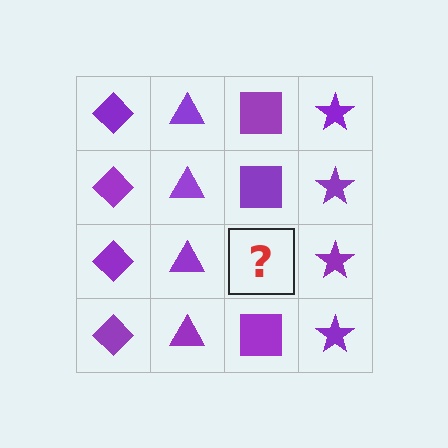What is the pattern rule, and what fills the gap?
The rule is that each column has a consistent shape. The gap should be filled with a purple square.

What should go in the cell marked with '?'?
The missing cell should contain a purple square.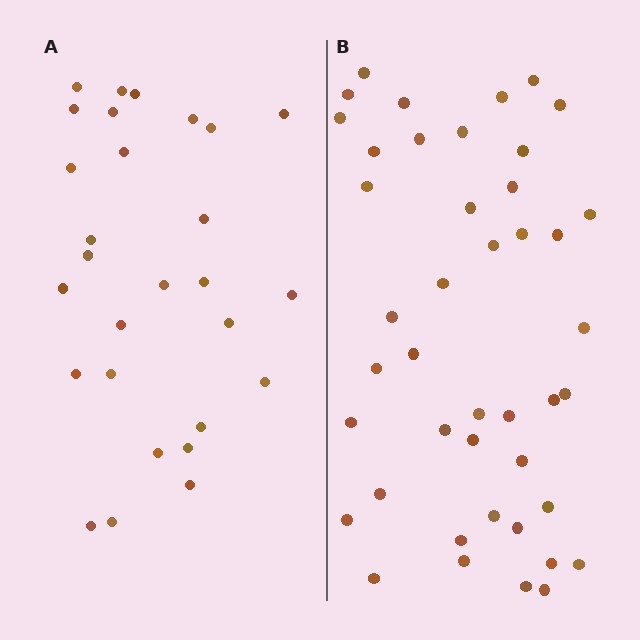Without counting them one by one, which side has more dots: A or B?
Region B (the right region) has more dots.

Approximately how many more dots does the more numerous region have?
Region B has approximately 15 more dots than region A.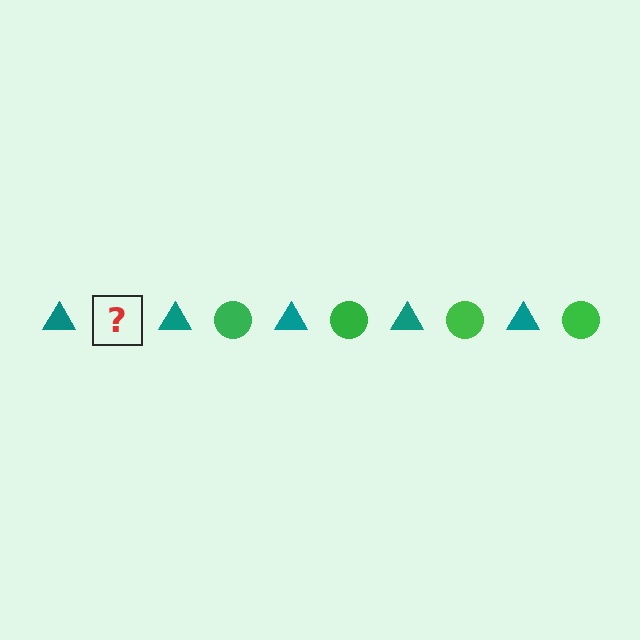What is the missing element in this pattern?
The missing element is a green circle.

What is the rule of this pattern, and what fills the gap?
The rule is that the pattern alternates between teal triangle and green circle. The gap should be filled with a green circle.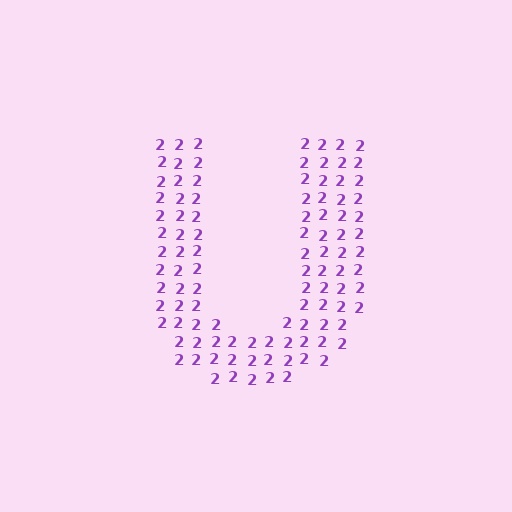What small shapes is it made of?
It is made of small digit 2's.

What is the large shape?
The large shape is the letter U.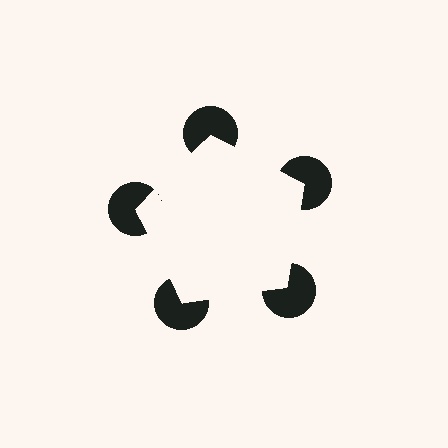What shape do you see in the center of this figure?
An illusory pentagon — its edges are inferred from the aligned wedge cuts in the pac-man discs, not physically drawn.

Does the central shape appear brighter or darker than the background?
It typically appears slightly brighter than the background, even though no actual brightness change is drawn.